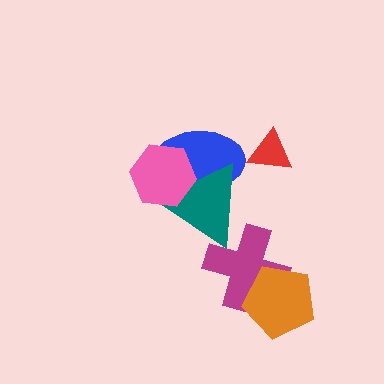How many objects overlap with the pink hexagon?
2 objects overlap with the pink hexagon.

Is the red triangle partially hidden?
No, no other shape covers it.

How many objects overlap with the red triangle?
0 objects overlap with the red triangle.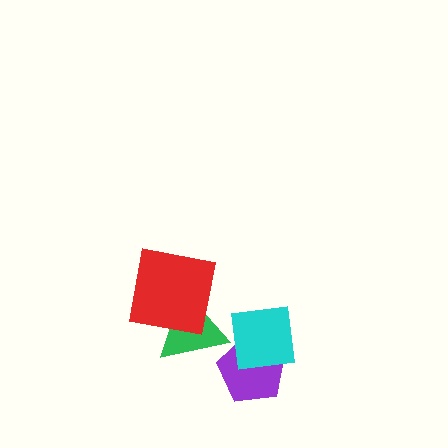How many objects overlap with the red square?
1 object overlaps with the red square.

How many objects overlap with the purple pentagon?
1 object overlaps with the purple pentagon.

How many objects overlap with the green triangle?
2 objects overlap with the green triangle.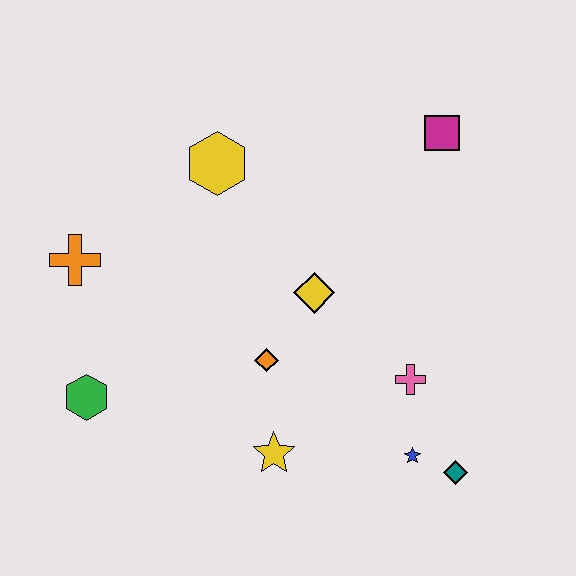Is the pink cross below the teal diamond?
No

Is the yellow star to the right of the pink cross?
No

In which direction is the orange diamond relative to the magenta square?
The orange diamond is below the magenta square.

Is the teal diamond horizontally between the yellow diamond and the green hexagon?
No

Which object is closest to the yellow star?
The orange diamond is closest to the yellow star.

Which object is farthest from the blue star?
The orange cross is farthest from the blue star.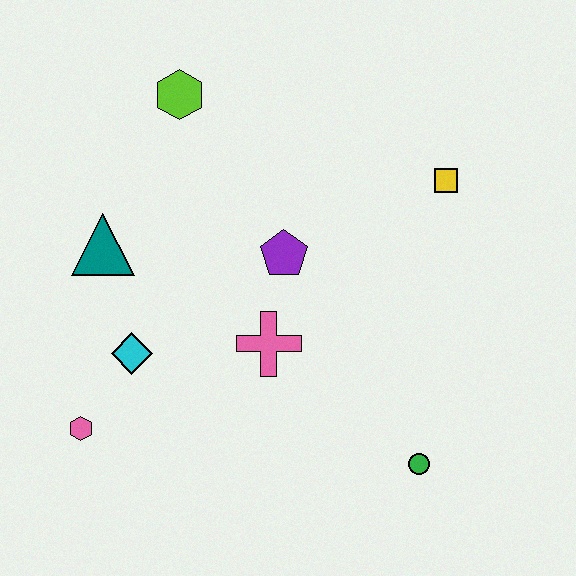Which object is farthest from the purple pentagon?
The pink hexagon is farthest from the purple pentagon.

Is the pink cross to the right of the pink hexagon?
Yes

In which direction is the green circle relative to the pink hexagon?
The green circle is to the right of the pink hexagon.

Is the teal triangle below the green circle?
No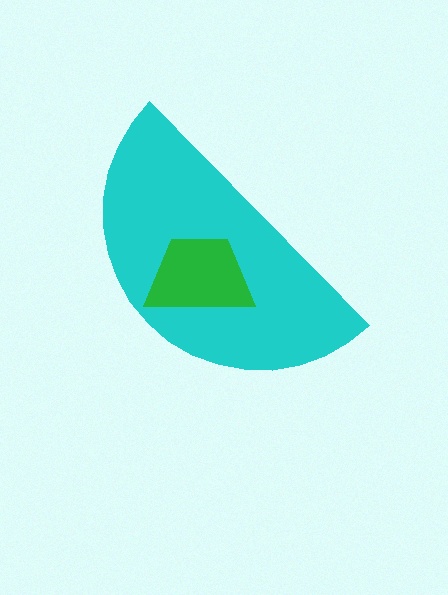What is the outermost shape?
The cyan semicircle.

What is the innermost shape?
The green trapezoid.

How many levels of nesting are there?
2.